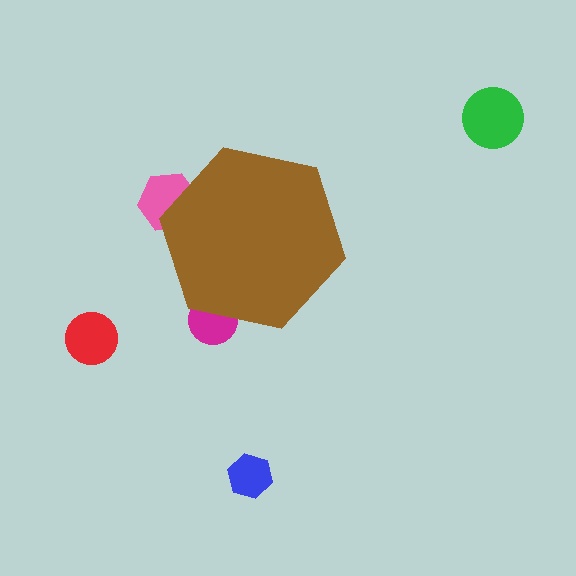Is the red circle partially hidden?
No, the red circle is fully visible.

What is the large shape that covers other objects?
A brown hexagon.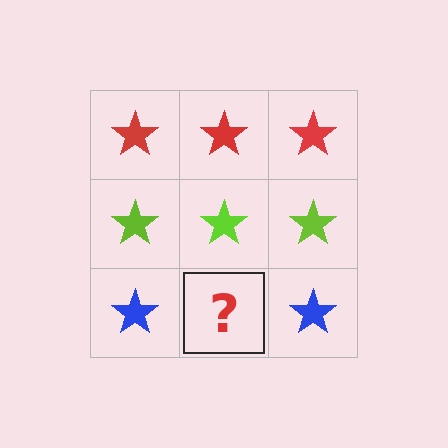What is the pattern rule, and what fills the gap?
The rule is that each row has a consistent color. The gap should be filled with a blue star.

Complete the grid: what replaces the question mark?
The question mark should be replaced with a blue star.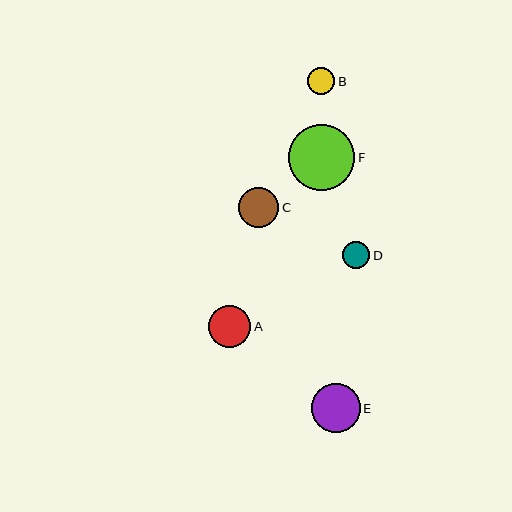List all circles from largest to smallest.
From largest to smallest: F, E, A, C, D, B.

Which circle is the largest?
Circle F is the largest with a size of approximately 66 pixels.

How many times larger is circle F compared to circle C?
Circle F is approximately 1.6 times the size of circle C.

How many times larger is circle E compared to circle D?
Circle E is approximately 1.8 times the size of circle D.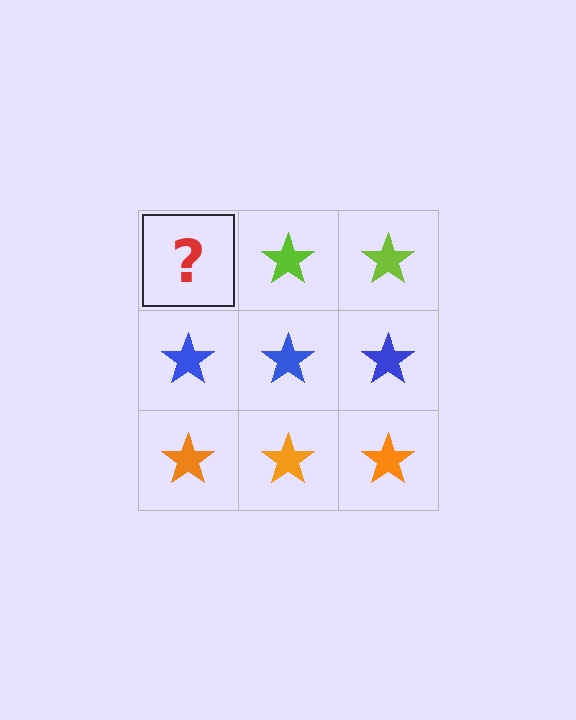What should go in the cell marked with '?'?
The missing cell should contain a lime star.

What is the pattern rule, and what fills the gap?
The rule is that each row has a consistent color. The gap should be filled with a lime star.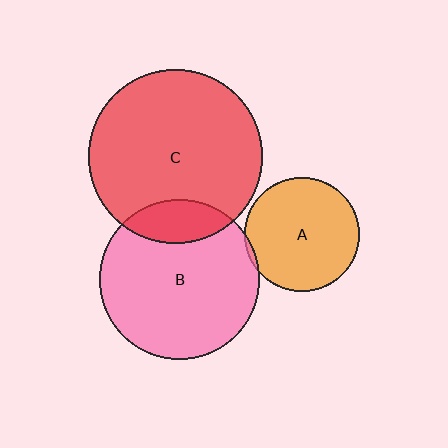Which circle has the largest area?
Circle C (red).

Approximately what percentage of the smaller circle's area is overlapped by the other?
Approximately 5%.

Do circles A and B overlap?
Yes.